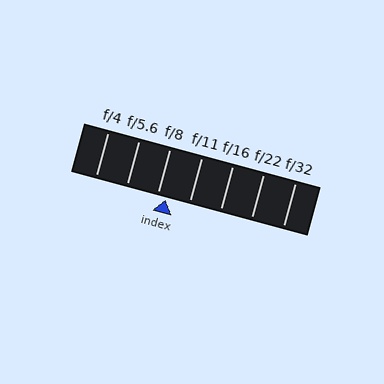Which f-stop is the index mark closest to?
The index mark is closest to f/8.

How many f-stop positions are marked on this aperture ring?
There are 7 f-stop positions marked.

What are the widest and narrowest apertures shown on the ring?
The widest aperture shown is f/4 and the narrowest is f/32.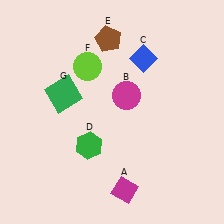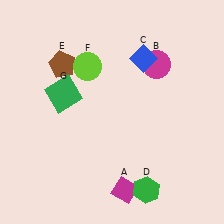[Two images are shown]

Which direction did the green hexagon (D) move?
The green hexagon (D) moved right.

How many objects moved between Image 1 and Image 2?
3 objects moved between the two images.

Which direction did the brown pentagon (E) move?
The brown pentagon (E) moved left.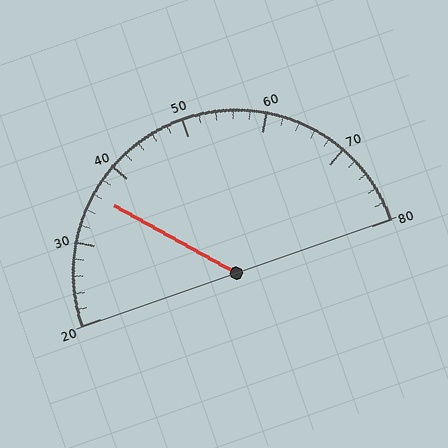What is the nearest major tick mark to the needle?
The nearest major tick mark is 40.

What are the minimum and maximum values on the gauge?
The gauge ranges from 20 to 80.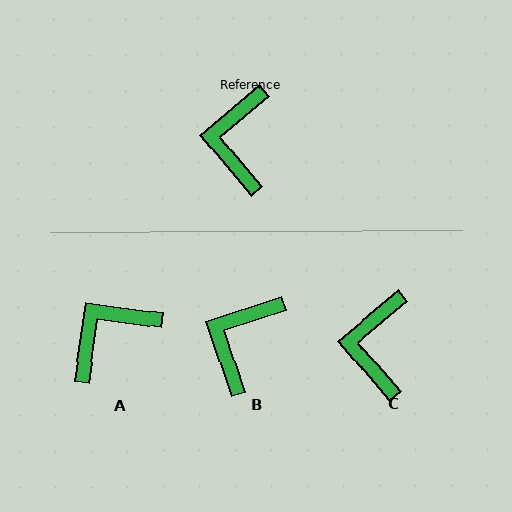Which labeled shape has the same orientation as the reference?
C.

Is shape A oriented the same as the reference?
No, it is off by about 48 degrees.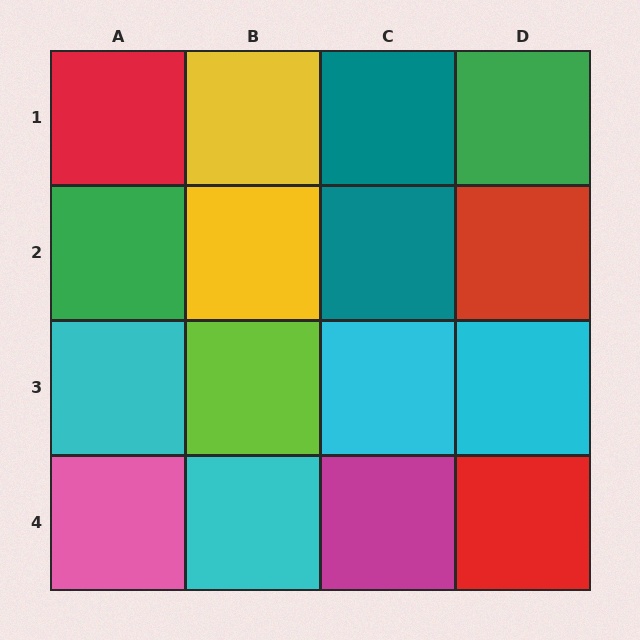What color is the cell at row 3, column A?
Cyan.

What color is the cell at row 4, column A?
Pink.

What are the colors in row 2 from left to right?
Green, yellow, teal, red.